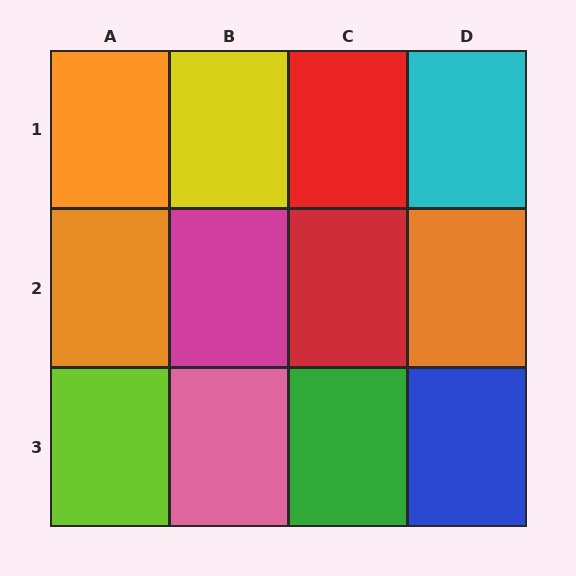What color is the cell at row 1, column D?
Cyan.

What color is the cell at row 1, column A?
Orange.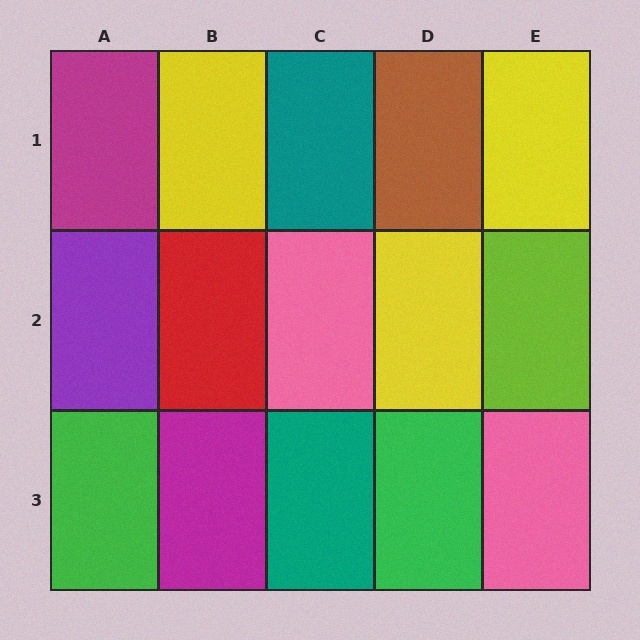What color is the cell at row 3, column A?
Green.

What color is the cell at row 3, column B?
Magenta.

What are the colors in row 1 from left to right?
Magenta, yellow, teal, brown, yellow.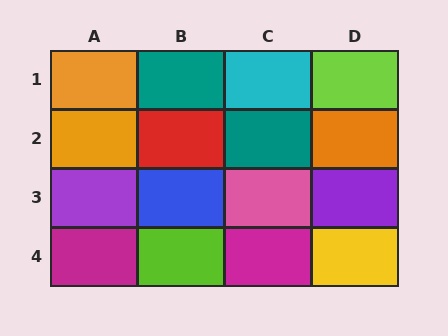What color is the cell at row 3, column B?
Blue.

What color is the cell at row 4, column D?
Yellow.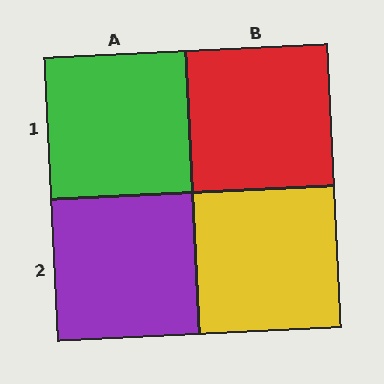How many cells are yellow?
1 cell is yellow.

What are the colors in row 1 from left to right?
Green, red.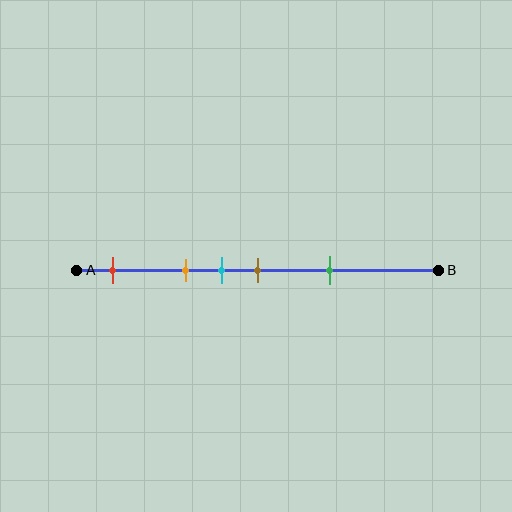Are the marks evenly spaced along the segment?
No, the marks are not evenly spaced.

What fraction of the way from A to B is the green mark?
The green mark is approximately 70% (0.7) of the way from A to B.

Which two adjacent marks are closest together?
The cyan and brown marks are the closest adjacent pair.